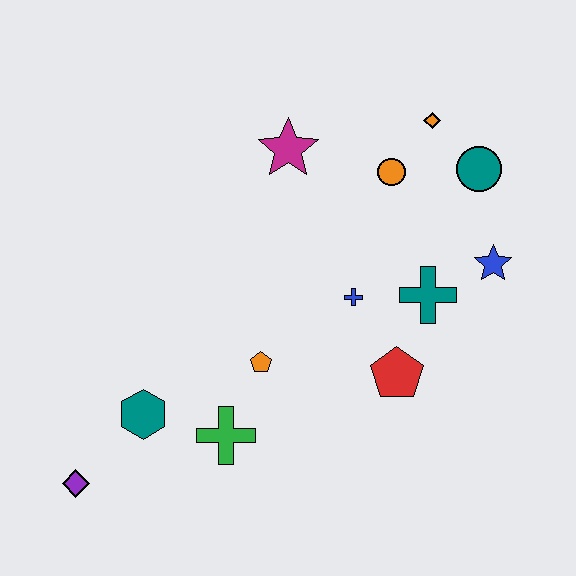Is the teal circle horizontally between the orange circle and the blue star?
Yes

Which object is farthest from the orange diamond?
The purple diamond is farthest from the orange diamond.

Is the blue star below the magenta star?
Yes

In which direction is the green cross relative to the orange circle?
The green cross is below the orange circle.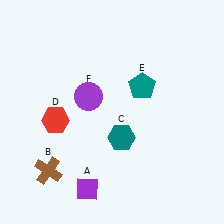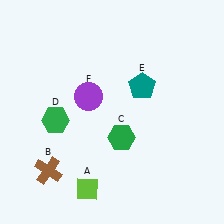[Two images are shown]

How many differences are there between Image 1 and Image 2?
There are 3 differences between the two images.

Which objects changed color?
A changed from purple to lime. C changed from teal to green. D changed from red to green.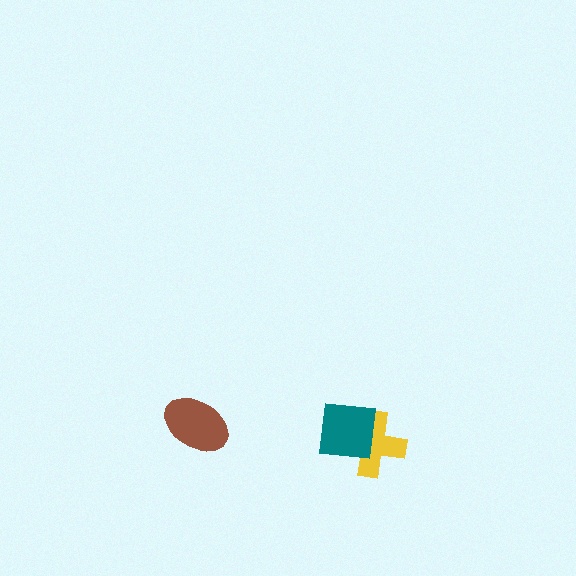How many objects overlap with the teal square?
1 object overlaps with the teal square.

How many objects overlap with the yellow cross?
1 object overlaps with the yellow cross.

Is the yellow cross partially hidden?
Yes, it is partially covered by another shape.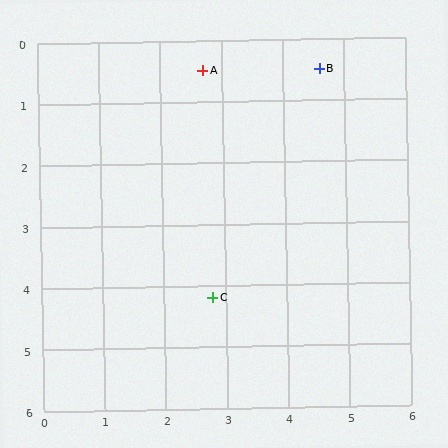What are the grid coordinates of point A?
Point A is at approximately (2.7, 0.5).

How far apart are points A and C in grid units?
Points A and C are about 3.7 grid units apart.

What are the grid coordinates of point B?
Point B is at approximately (4.6, 0.5).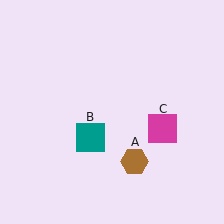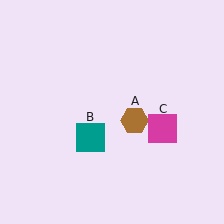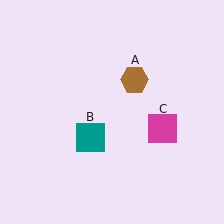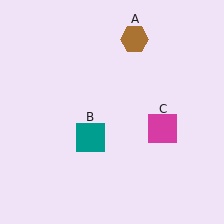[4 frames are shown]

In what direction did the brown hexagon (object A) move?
The brown hexagon (object A) moved up.